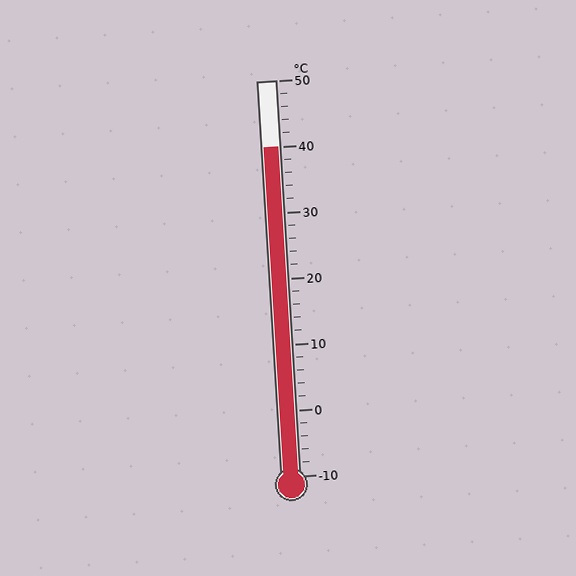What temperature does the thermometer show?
The thermometer shows approximately 40°C.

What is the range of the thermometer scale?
The thermometer scale ranges from -10°C to 50°C.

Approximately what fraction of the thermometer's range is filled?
The thermometer is filled to approximately 85% of its range.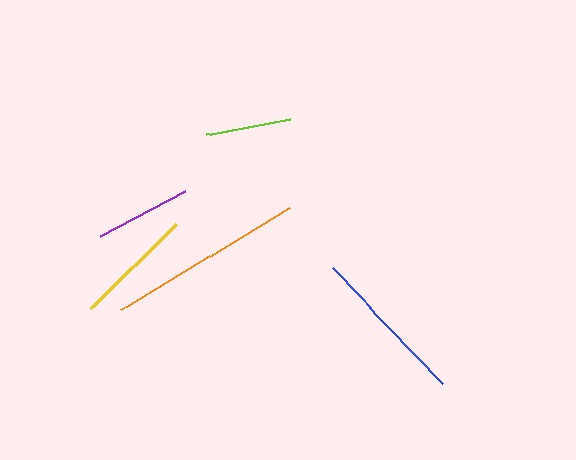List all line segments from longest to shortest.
From longest to shortest: orange, blue, yellow, purple, lime.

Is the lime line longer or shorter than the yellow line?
The yellow line is longer than the lime line.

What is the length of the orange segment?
The orange segment is approximately 197 pixels long.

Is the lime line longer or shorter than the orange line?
The orange line is longer than the lime line.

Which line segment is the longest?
The orange line is the longest at approximately 197 pixels.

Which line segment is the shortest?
The lime line is the shortest at approximately 86 pixels.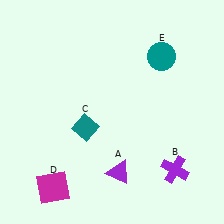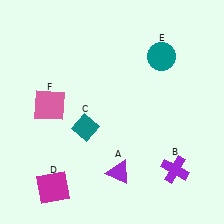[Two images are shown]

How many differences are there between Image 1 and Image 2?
There is 1 difference between the two images.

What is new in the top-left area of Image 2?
A pink square (F) was added in the top-left area of Image 2.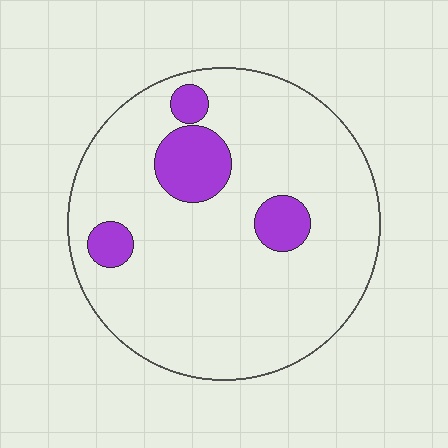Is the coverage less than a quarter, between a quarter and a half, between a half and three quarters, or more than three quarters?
Less than a quarter.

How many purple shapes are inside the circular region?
4.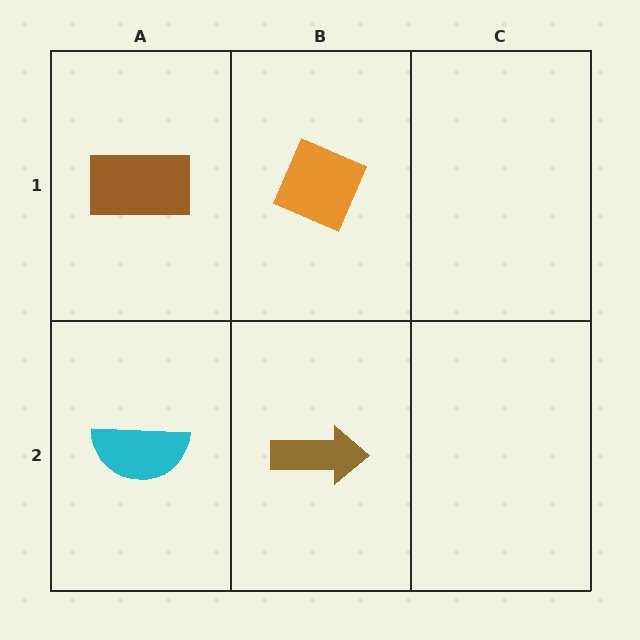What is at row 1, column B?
An orange diamond.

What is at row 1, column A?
A brown rectangle.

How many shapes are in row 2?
2 shapes.